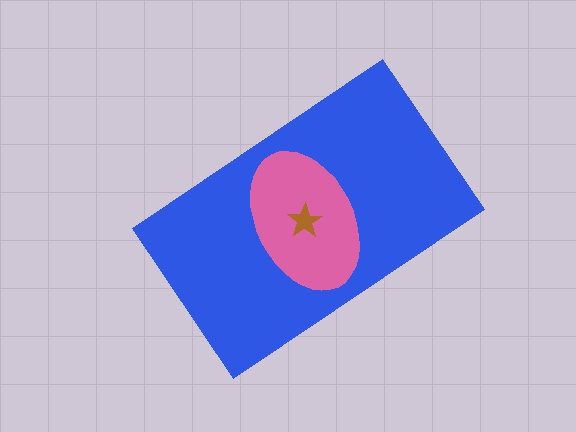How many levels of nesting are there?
3.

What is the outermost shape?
The blue rectangle.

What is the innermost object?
The brown star.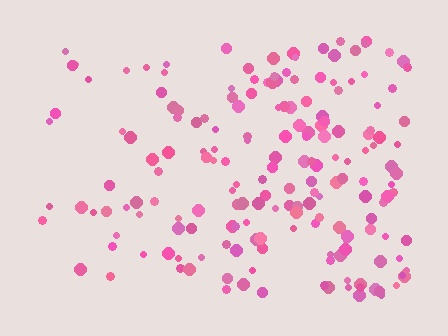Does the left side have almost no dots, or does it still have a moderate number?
Still a moderate number, just noticeably fewer than the right.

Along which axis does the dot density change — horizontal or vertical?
Horizontal.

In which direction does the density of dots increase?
From left to right, with the right side densest.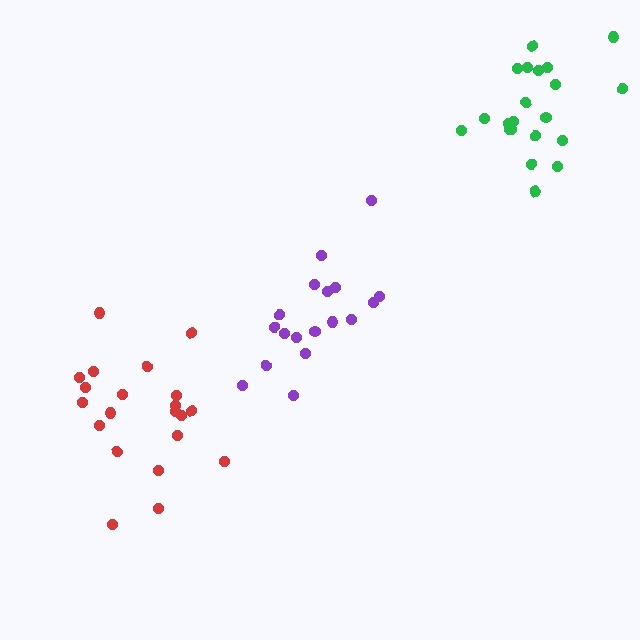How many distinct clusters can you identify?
There are 3 distinct clusters.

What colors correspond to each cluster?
The clusters are colored: red, purple, green.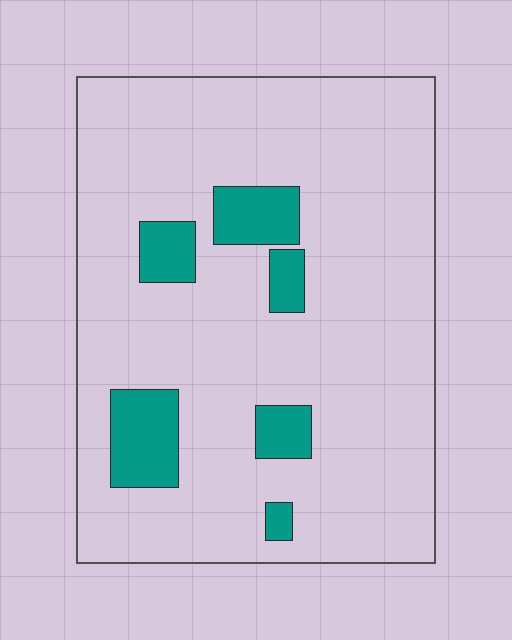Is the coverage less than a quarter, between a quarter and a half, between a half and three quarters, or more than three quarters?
Less than a quarter.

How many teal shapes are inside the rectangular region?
6.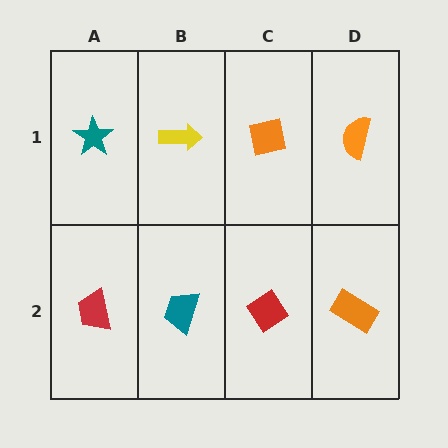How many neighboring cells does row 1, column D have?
2.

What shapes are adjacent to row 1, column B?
A teal trapezoid (row 2, column B), a teal star (row 1, column A), an orange square (row 1, column C).